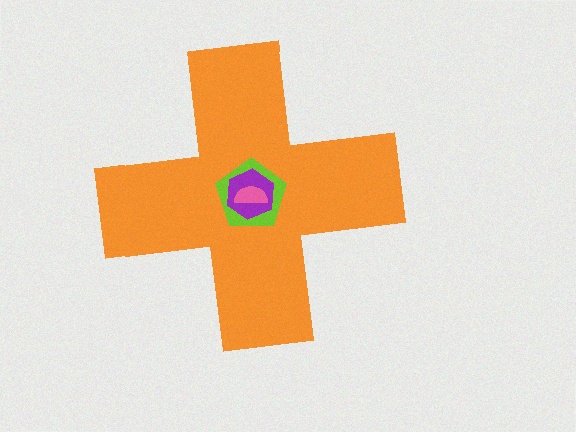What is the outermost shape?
The orange cross.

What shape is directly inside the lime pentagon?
The purple hexagon.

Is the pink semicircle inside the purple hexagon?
Yes.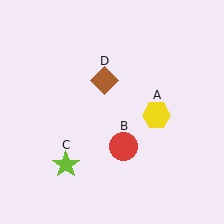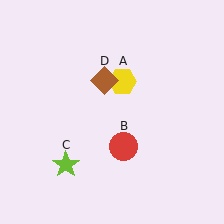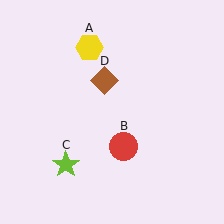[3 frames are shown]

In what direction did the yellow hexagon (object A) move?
The yellow hexagon (object A) moved up and to the left.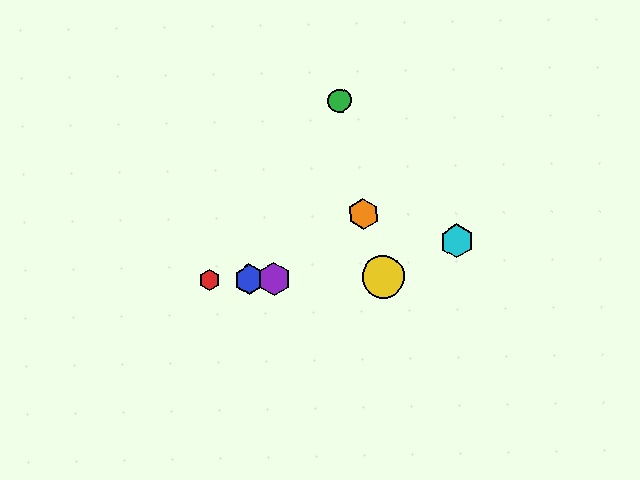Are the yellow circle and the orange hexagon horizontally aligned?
No, the yellow circle is at y≈277 and the orange hexagon is at y≈214.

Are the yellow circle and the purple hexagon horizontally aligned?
Yes, both are at y≈277.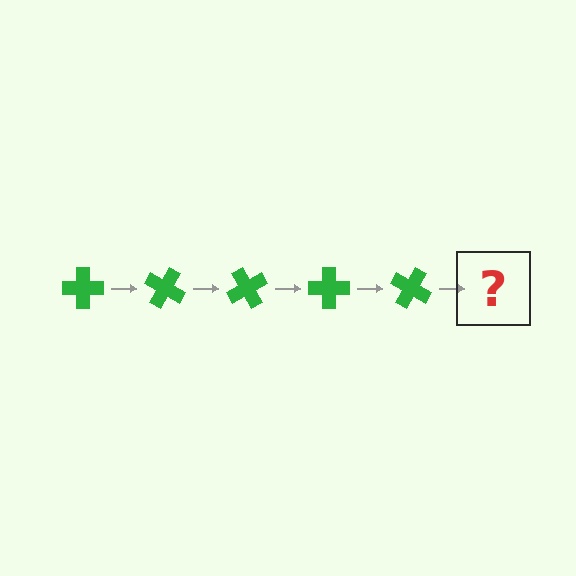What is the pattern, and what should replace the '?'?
The pattern is that the cross rotates 30 degrees each step. The '?' should be a green cross rotated 150 degrees.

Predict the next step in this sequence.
The next step is a green cross rotated 150 degrees.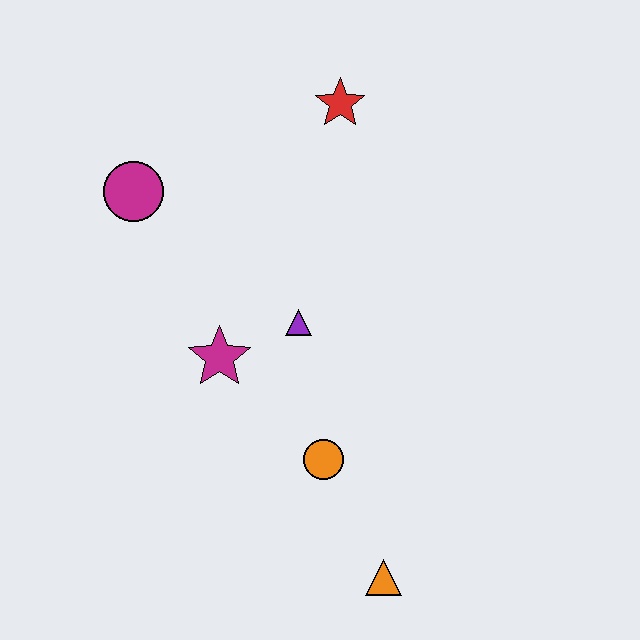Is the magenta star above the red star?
No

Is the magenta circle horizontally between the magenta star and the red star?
No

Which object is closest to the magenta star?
The purple triangle is closest to the magenta star.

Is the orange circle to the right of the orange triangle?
No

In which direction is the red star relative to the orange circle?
The red star is above the orange circle.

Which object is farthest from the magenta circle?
The orange triangle is farthest from the magenta circle.